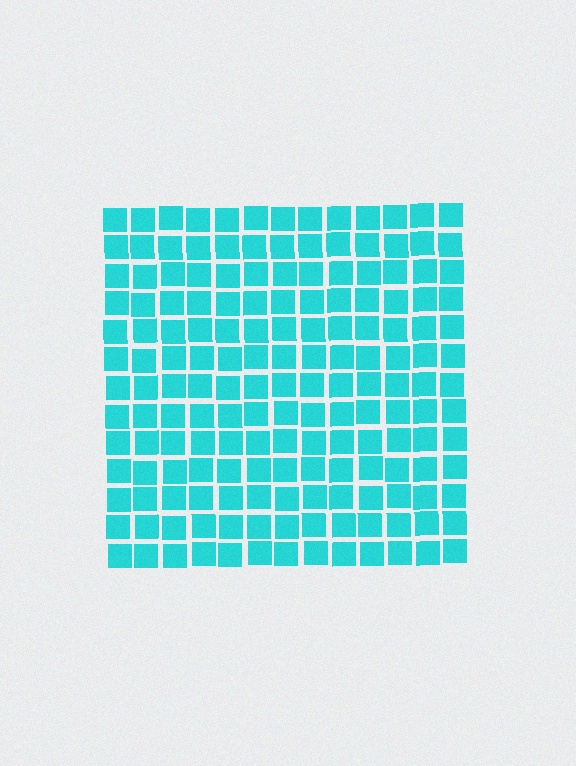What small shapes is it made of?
It is made of small squares.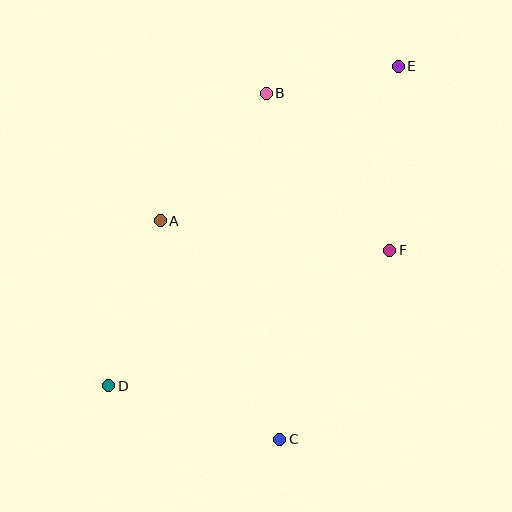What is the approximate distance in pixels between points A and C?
The distance between A and C is approximately 249 pixels.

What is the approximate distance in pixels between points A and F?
The distance between A and F is approximately 232 pixels.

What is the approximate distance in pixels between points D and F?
The distance between D and F is approximately 312 pixels.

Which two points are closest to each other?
Points B and E are closest to each other.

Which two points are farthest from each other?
Points D and E are farthest from each other.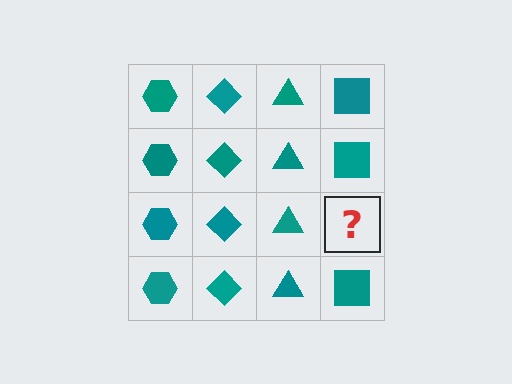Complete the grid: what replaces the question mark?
The question mark should be replaced with a teal square.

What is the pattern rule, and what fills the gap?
The rule is that each column has a consistent shape. The gap should be filled with a teal square.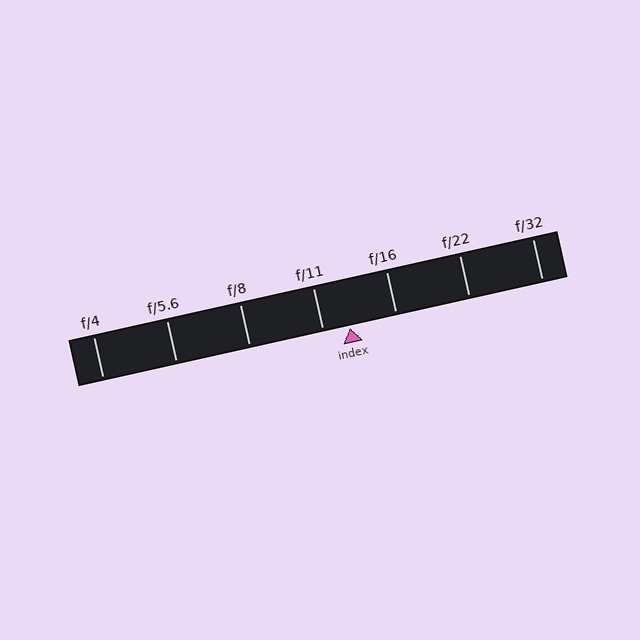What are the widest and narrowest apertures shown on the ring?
The widest aperture shown is f/4 and the narrowest is f/32.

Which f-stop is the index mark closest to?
The index mark is closest to f/11.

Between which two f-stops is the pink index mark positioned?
The index mark is between f/11 and f/16.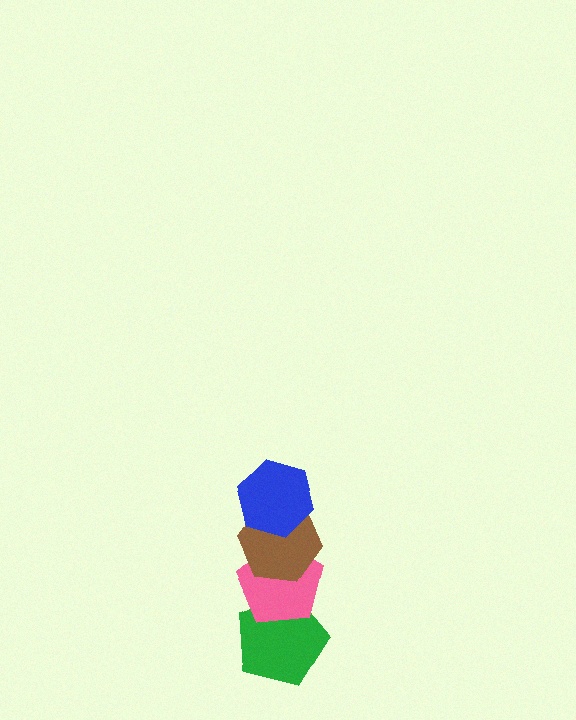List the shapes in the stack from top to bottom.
From top to bottom: the blue hexagon, the brown hexagon, the pink pentagon, the green pentagon.